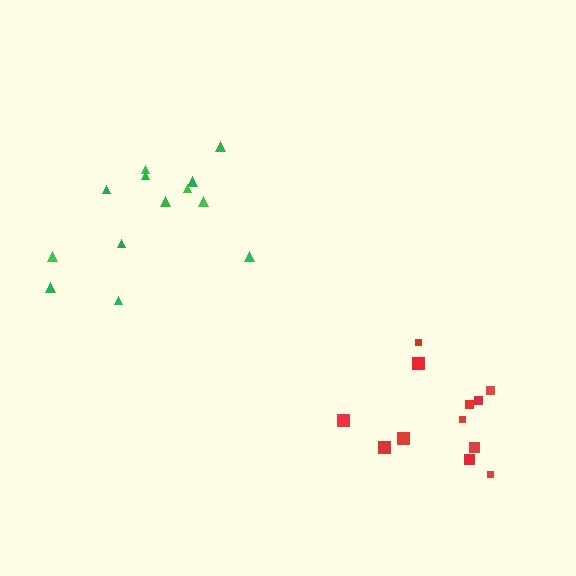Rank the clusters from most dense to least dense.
green, red.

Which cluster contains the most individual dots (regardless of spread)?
Green (13).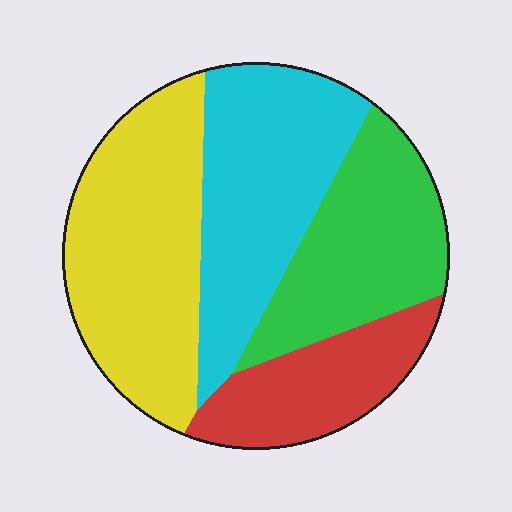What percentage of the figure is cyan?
Cyan covers 28% of the figure.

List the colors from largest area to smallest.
From largest to smallest: yellow, cyan, green, red.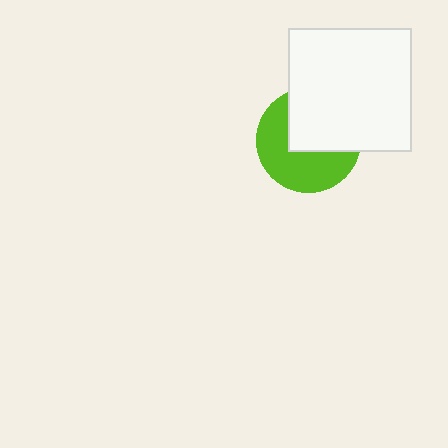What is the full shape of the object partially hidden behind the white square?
The partially hidden object is a lime circle.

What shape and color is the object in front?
The object in front is a white square.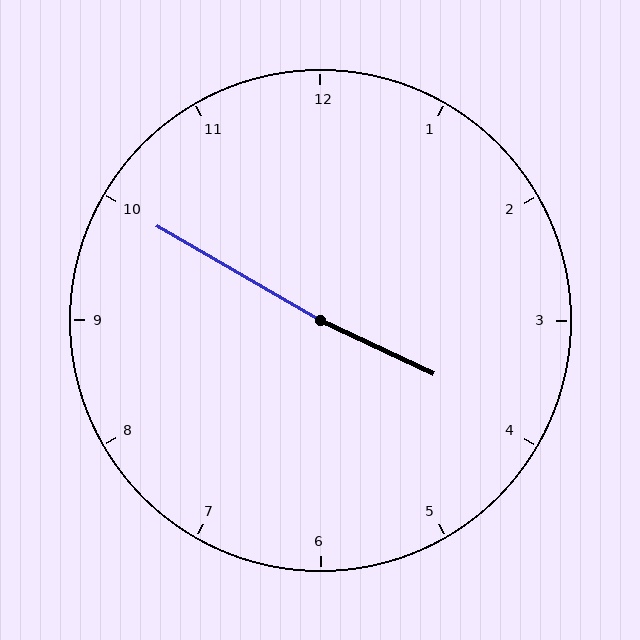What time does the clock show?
3:50.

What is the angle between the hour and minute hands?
Approximately 175 degrees.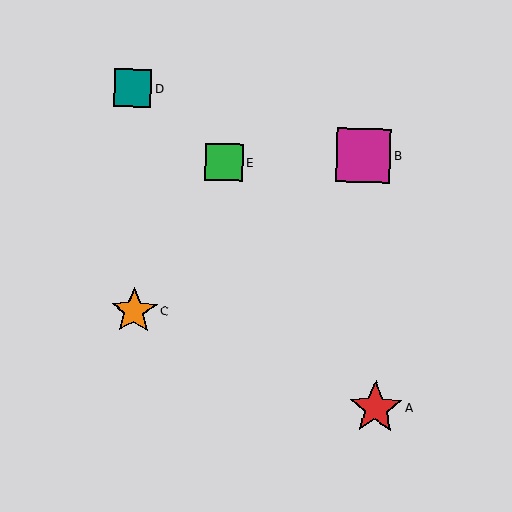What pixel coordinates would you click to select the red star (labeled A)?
Click at (376, 408) to select the red star A.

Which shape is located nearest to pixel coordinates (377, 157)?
The magenta square (labeled B) at (364, 155) is nearest to that location.